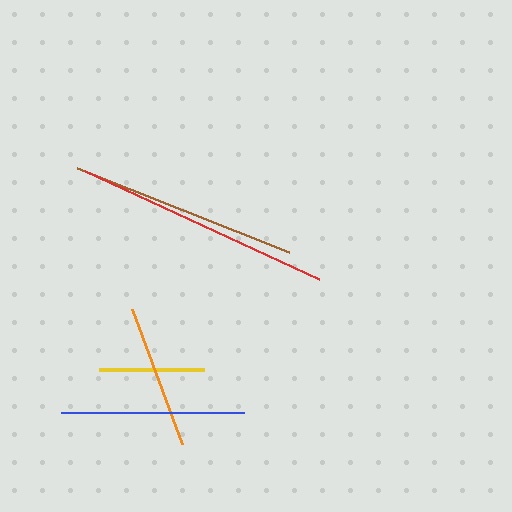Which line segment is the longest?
The red line is the longest at approximately 258 pixels.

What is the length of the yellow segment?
The yellow segment is approximately 104 pixels long.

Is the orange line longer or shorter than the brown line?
The brown line is longer than the orange line.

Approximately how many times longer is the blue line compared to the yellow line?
The blue line is approximately 1.7 times the length of the yellow line.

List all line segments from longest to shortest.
From longest to shortest: red, brown, blue, orange, yellow.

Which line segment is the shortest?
The yellow line is the shortest at approximately 104 pixels.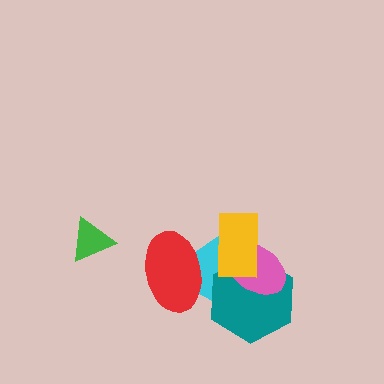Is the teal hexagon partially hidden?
Yes, it is partially covered by another shape.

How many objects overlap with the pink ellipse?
3 objects overlap with the pink ellipse.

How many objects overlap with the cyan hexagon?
4 objects overlap with the cyan hexagon.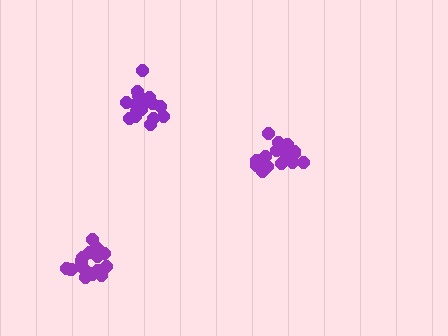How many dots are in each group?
Group 1: 18 dots, Group 2: 18 dots, Group 3: 18 dots (54 total).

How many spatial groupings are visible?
There are 3 spatial groupings.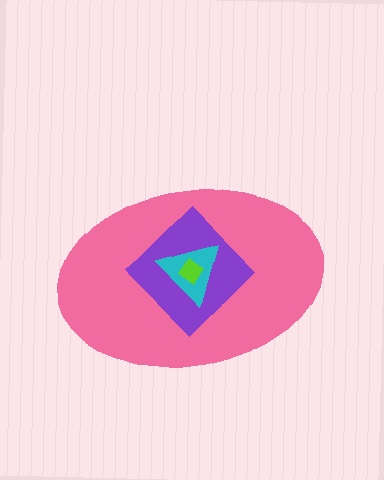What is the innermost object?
The lime diamond.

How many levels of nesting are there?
4.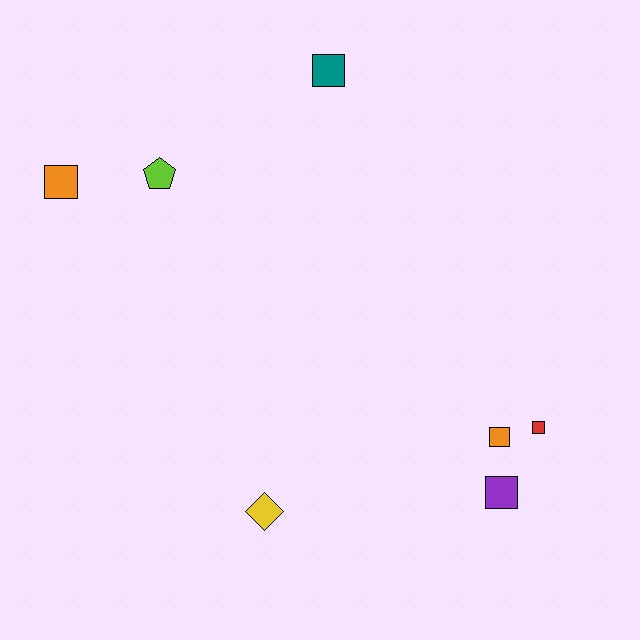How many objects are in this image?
There are 7 objects.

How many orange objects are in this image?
There are 2 orange objects.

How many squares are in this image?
There are 5 squares.